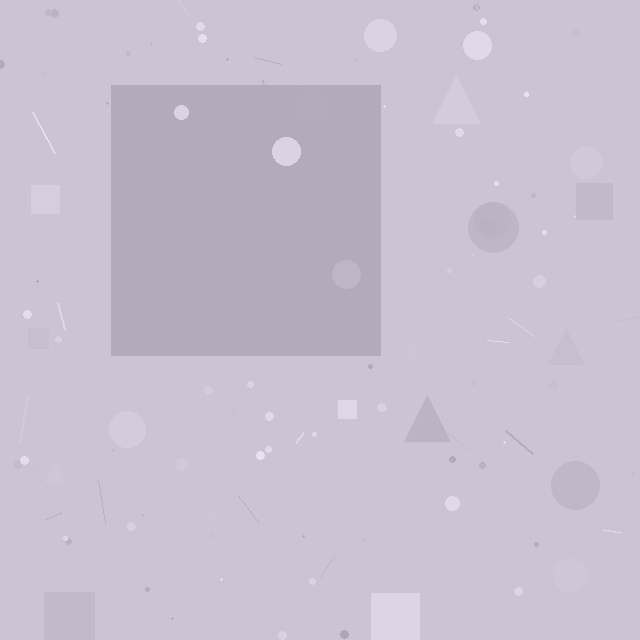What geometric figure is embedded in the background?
A square is embedded in the background.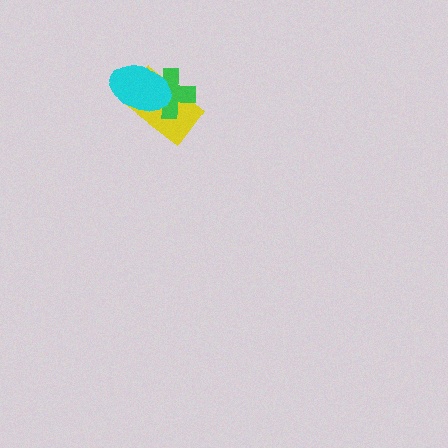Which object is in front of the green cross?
The cyan ellipse is in front of the green cross.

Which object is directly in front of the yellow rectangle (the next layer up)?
The green cross is directly in front of the yellow rectangle.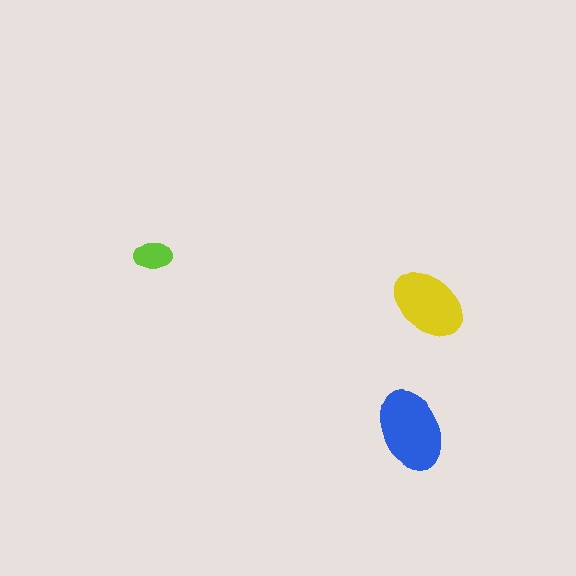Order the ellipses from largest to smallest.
the blue one, the yellow one, the lime one.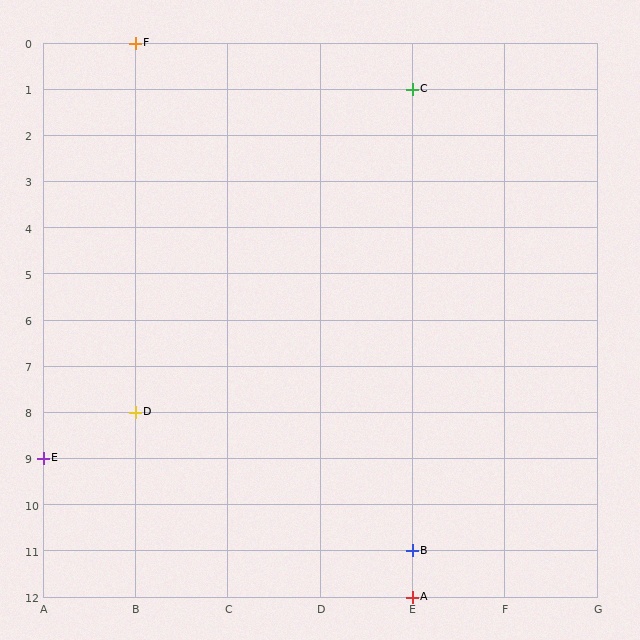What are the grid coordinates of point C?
Point C is at grid coordinates (E, 1).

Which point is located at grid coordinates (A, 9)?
Point E is at (A, 9).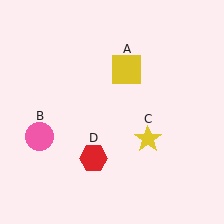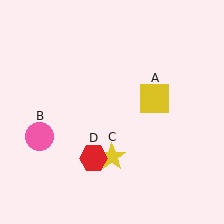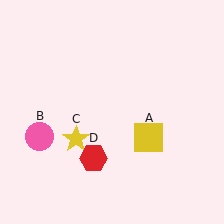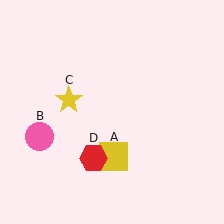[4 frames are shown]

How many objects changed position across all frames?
2 objects changed position: yellow square (object A), yellow star (object C).